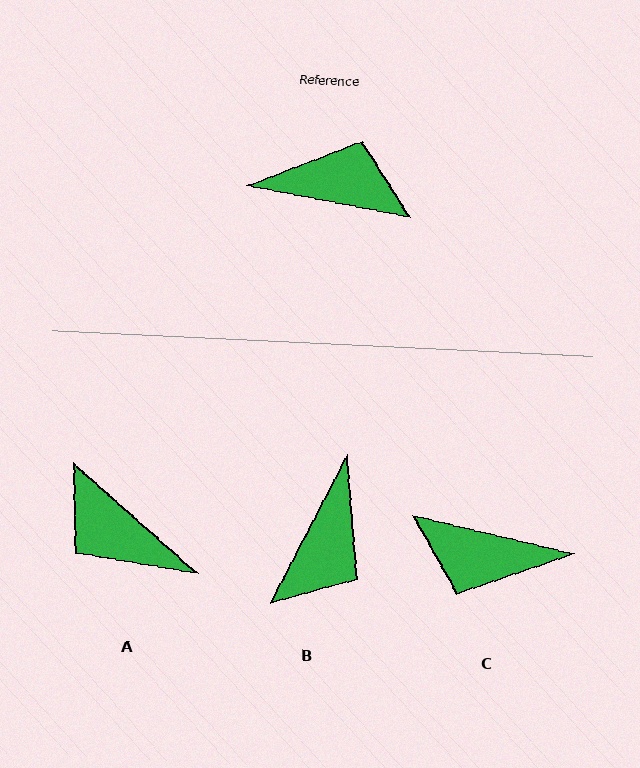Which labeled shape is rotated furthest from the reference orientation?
C, about 177 degrees away.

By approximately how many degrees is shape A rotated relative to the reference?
Approximately 149 degrees counter-clockwise.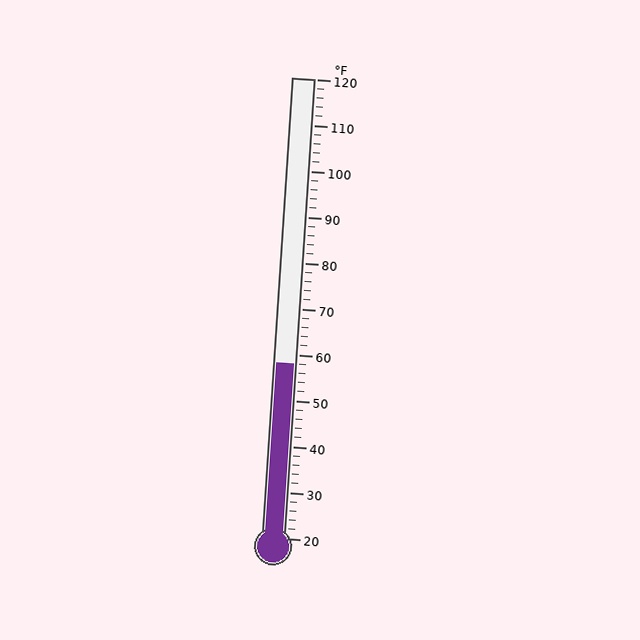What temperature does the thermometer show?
The thermometer shows approximately 58°F.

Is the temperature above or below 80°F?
The temperature is below 80°F.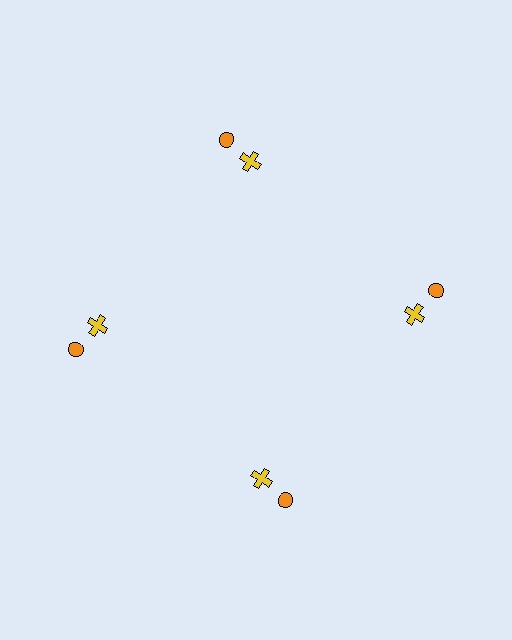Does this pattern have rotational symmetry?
Yes, this pattern has 4-fold rotational symmetry. It looks the same after rotating 90 degrees around the center.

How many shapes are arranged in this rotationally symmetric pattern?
There are 8 shapes, arranged in 4 groups of 2.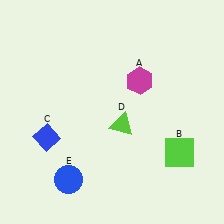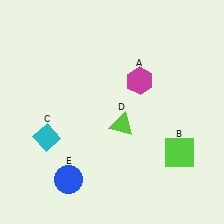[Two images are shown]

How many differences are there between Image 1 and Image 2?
There is 1 difference between the two images.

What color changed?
The diamond (C) changed from blue in Image 1 to cyan in Image 2.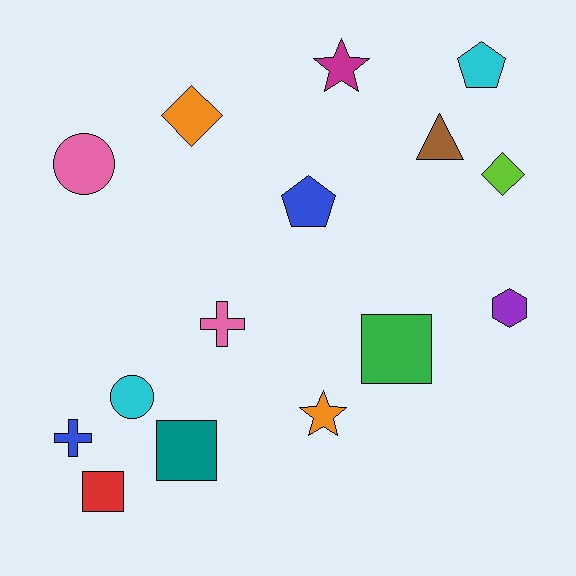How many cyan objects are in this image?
There are 2 cyan objects.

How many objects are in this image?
There are 15 objects.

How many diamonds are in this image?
There are 2 diamonds.